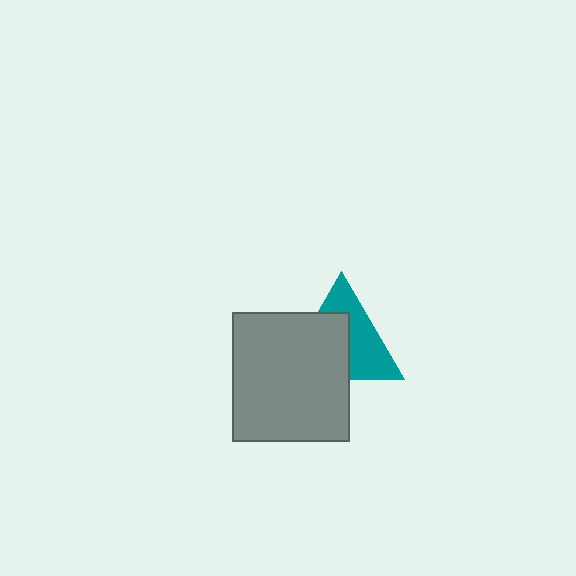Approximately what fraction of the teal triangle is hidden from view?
Roughly 51% of the teal triangle is hidden behind the gray rectangle.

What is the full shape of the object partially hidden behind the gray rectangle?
The partially hidden object is a teal triangle.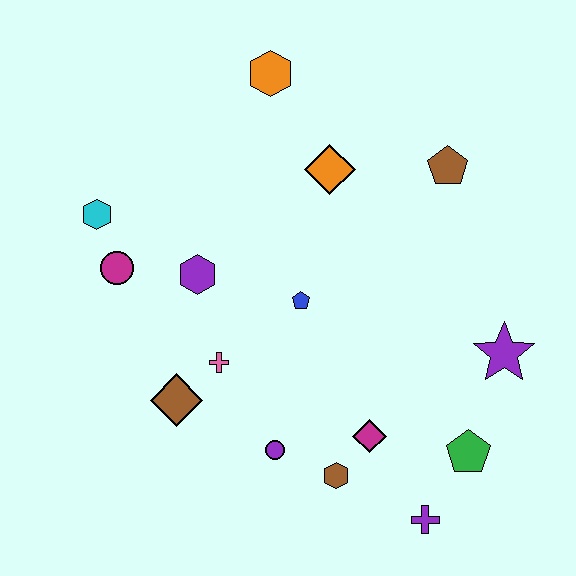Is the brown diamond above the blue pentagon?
No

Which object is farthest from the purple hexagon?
The purple cross is farthest from the purple hexagon.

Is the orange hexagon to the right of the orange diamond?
No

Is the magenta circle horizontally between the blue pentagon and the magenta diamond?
No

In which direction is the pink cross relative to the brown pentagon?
The pink cross is to the left of the brown pentagon.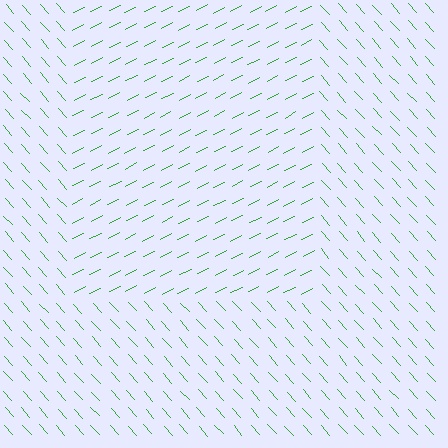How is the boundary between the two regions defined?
The boundary is defined purely by a change in line orientation (approximately 74 degrees difference). All lines are the same color and thickness.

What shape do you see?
I see a rectangle.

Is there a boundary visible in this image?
Yes, there is a texture boundary formed by a change in line orientation.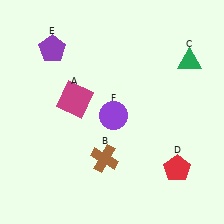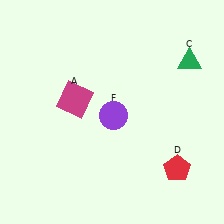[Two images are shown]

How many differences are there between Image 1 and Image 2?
There are 2 differences between the two images.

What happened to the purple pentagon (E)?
The purple pentagon (E) was removed in Image 2. It was in the top-left area of Image 1.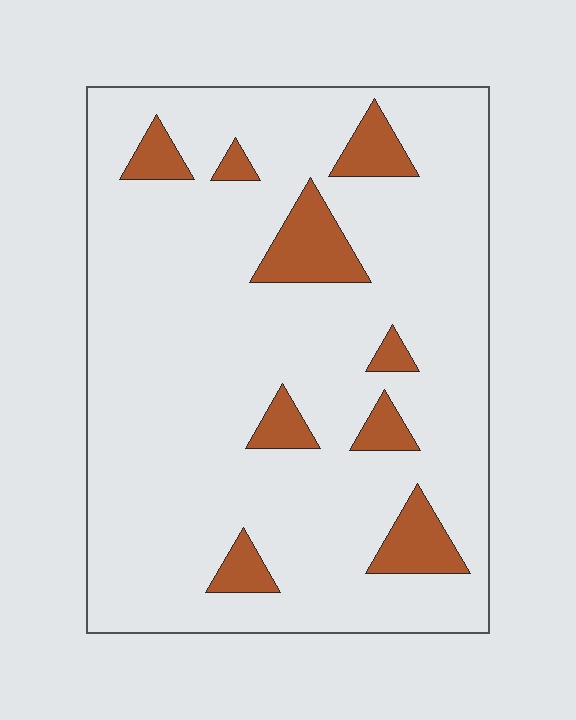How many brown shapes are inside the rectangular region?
9.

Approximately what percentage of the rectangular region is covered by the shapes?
Approximately 10%.